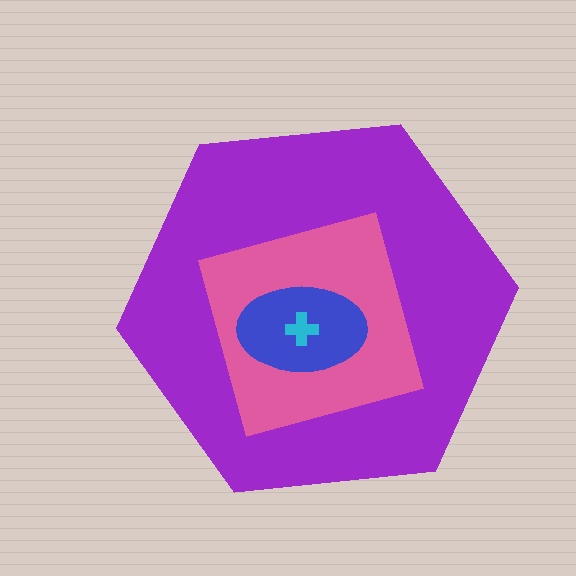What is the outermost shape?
The purple hexagon.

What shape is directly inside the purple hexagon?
The pink diamond.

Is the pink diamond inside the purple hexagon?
Yes.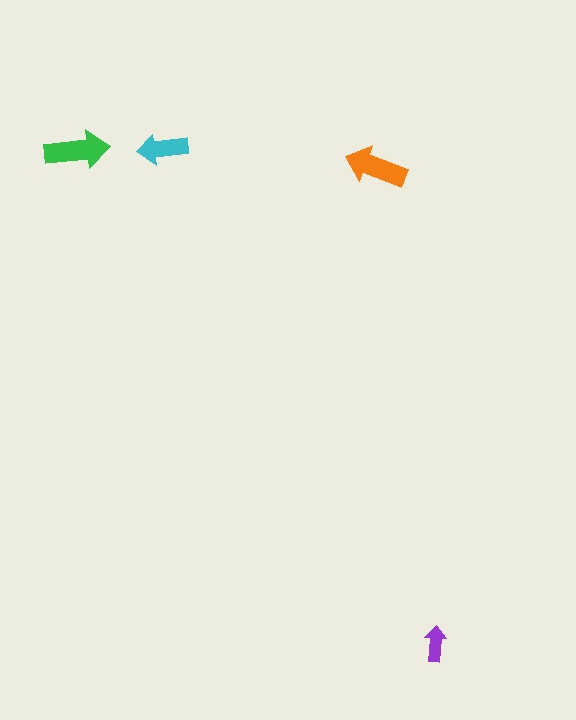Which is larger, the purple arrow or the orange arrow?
The orange one.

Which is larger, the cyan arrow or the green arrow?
The green one.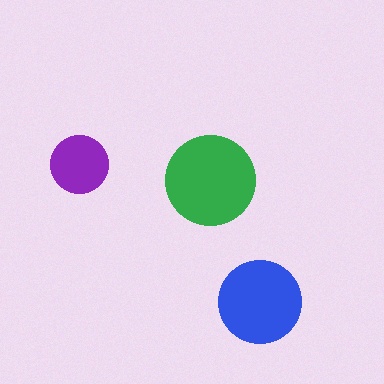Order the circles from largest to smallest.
the green one, the blue one, the purple one.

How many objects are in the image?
There are 3 objects in the image.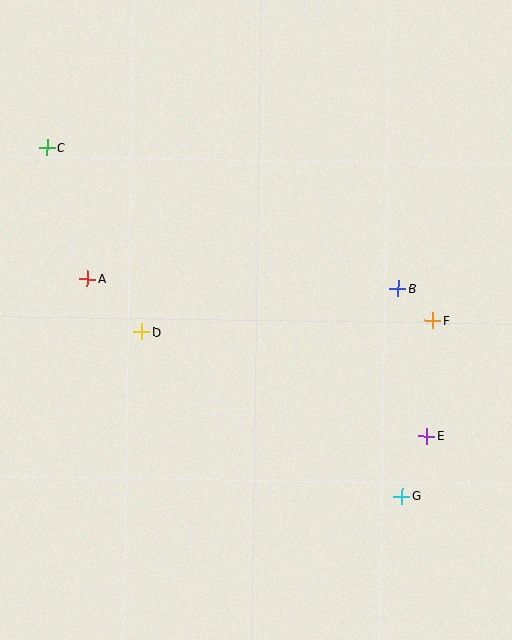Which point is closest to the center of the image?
Point D at (142, 332) is closest to the center.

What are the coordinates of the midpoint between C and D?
The midpoint between C and D is at (94, 240).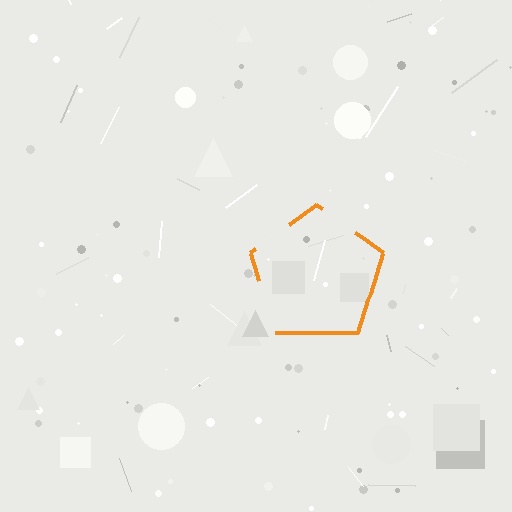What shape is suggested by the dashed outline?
The dashed outline suggests a pentagon.